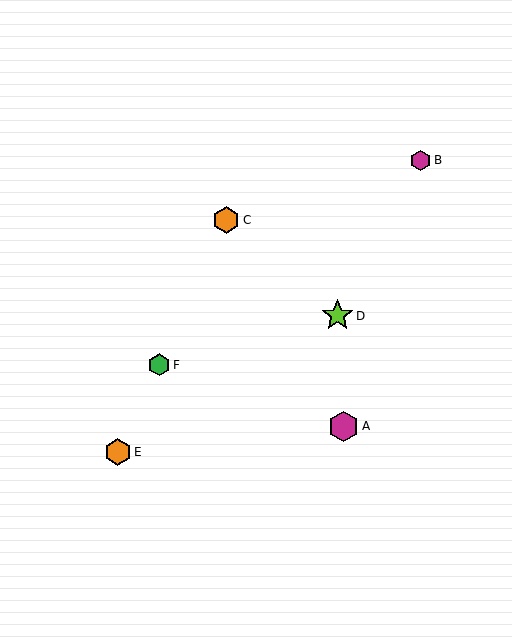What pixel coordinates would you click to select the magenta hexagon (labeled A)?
Click at (343, 426) to select the magenta hexagon A.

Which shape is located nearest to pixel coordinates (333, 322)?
The lime star (labeled D) at (338, 316) is nearest to that location.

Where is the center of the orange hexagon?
The center of the orange hexagon is at (118, 452).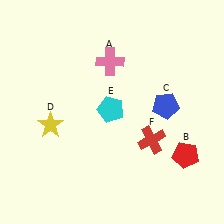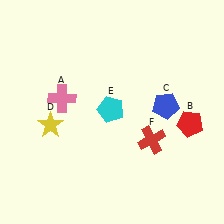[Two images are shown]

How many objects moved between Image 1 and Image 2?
2 objects moved between the two images.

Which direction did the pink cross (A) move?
The pink cross (A) moved left.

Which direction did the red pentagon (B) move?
The red pentagon (B) moved up.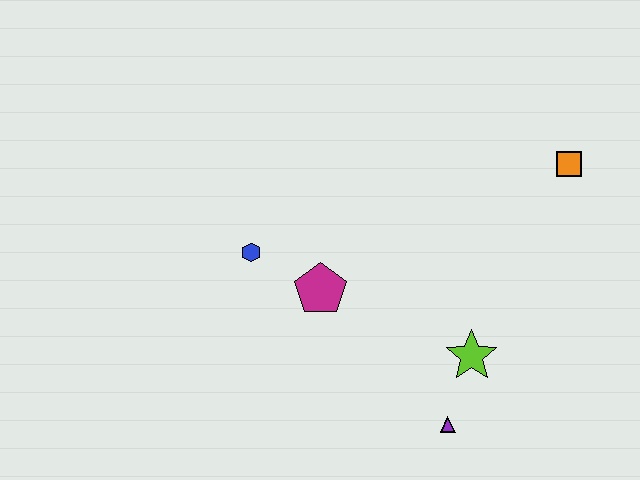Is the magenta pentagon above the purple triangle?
Yes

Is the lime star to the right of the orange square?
No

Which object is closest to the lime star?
The purple triangle is closest to the lime star.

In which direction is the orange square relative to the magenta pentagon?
The orange square is to the right of the magenta pentagon.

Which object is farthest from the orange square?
The blue hexagon is farthest from the orange square.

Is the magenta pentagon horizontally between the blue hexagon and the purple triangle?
Yes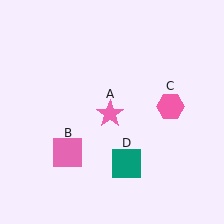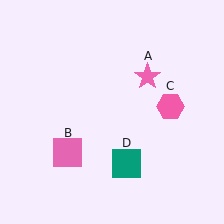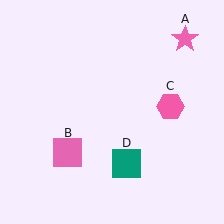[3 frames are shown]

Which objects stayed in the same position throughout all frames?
Pink square (object B) and pink hexagon (object C) and teal square (object D) remained stationary.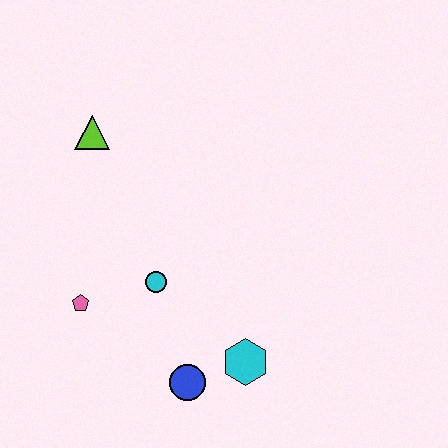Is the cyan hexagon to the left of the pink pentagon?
No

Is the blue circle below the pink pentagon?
Yes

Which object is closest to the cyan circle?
The pink pentagon is closest to the cyan circle.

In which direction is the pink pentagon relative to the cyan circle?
The pink pentagon is to the left of the cyan circle.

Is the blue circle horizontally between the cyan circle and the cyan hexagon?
Yes